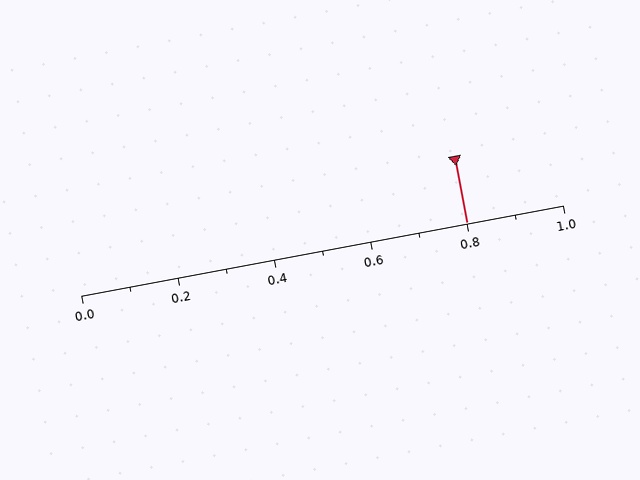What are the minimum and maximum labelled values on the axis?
The axis runs from 0.0 to 1.0.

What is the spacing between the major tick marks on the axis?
The major ticks are spaced 0.2 apart.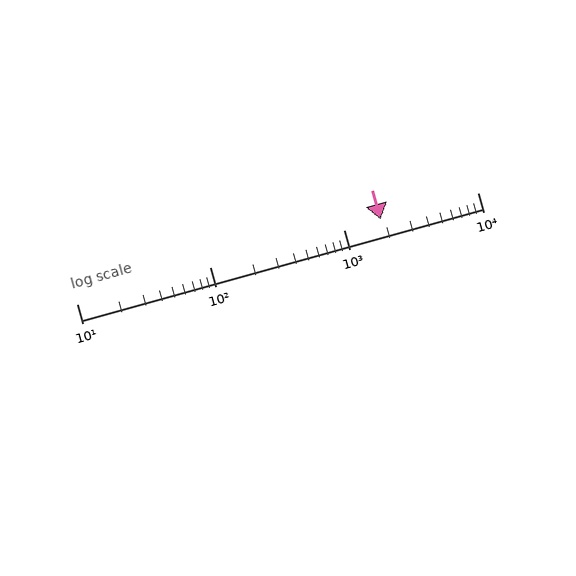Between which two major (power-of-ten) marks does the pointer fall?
The pointer is between 1000 and 10000.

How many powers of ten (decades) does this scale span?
The scale spans 3 decades, from 10 to 10000.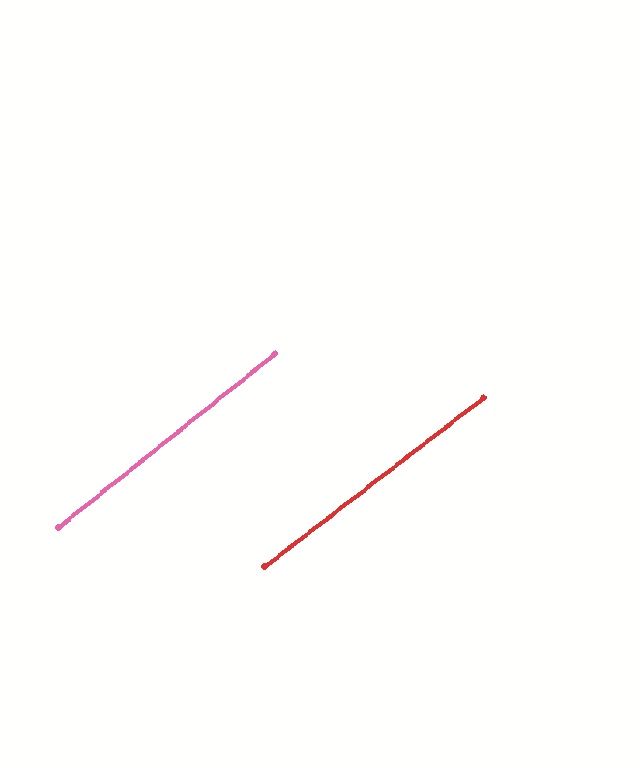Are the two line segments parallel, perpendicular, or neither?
Parallel — their directions differ by only 0.8°.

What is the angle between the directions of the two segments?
Approximately 1 degree.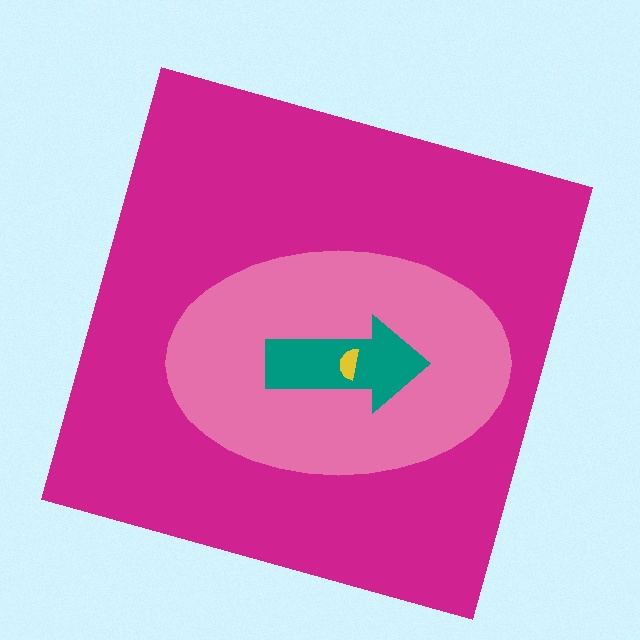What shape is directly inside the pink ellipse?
The teal arrow.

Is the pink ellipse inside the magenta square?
Yes.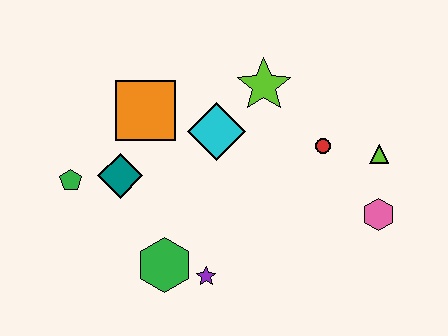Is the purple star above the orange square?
No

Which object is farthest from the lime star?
The green pentagon is farthest from the lime star.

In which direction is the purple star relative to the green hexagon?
The purple star is to the right of the green hexagon.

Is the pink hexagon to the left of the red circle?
No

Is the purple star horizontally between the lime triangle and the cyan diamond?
No